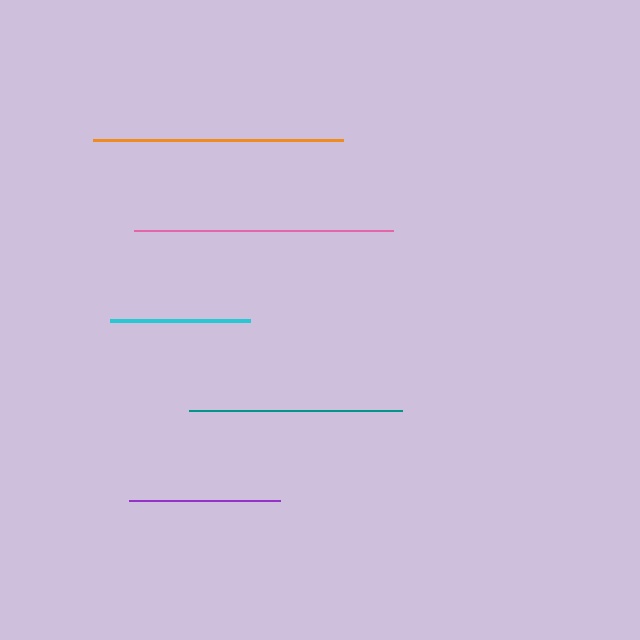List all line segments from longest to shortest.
From longest to shortest: pink, orange, teal, purple, cyan.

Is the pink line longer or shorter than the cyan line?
The pink line is longer than the cyan line.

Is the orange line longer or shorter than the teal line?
The orange line is longer than the teal line.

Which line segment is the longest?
The pink line is the longest at approximately 259 pixels.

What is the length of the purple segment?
The purple segment is approximately 152 pixels long.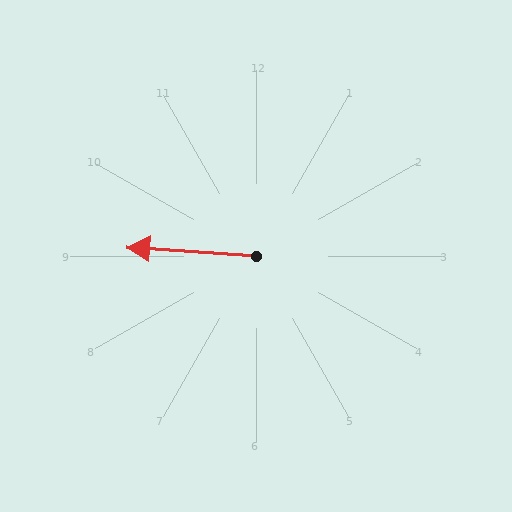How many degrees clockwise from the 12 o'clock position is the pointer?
Approximately 274 degrees.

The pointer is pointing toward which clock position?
Roughly 9 o'clock.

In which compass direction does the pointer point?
West.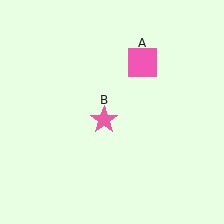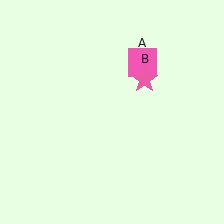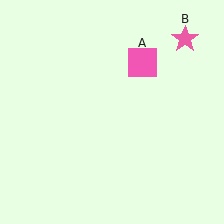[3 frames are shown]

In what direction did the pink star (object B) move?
The pink star (object B) moved up and to the right.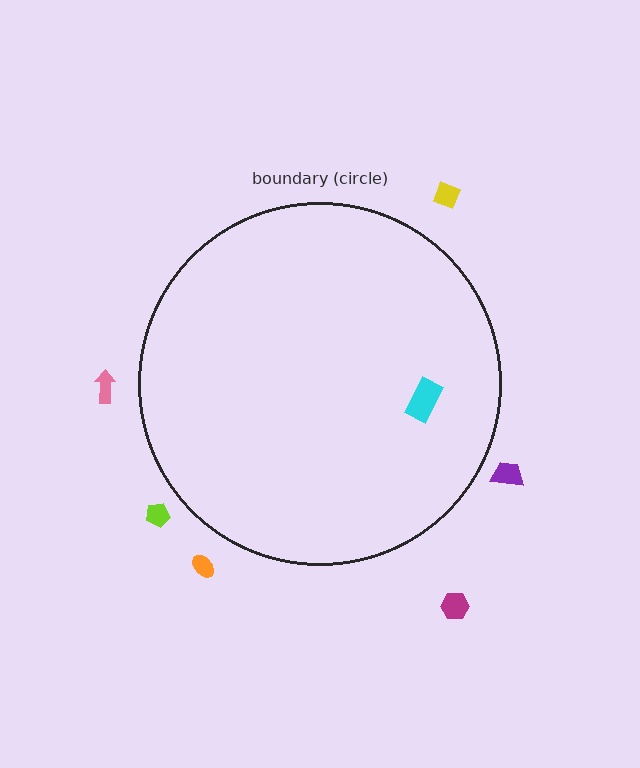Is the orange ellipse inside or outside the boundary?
Outside.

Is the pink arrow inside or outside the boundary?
Outside.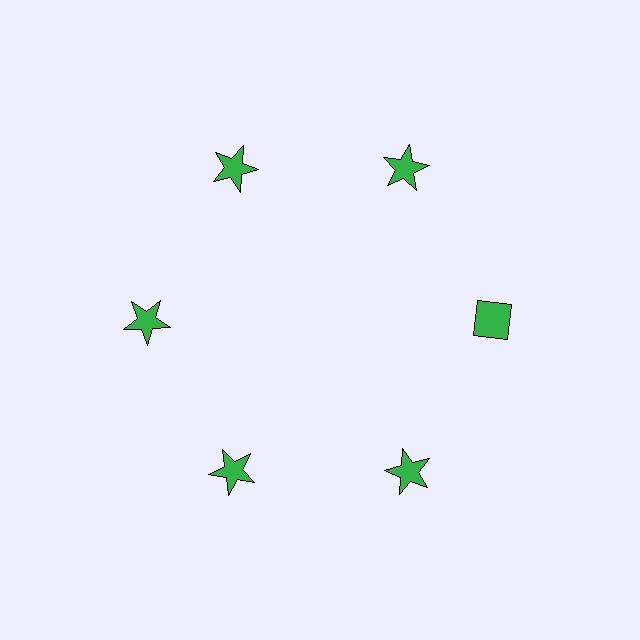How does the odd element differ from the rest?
It has a different shape: diamond instead of star.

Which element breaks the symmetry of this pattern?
The green diamond at roughly the 3 o'clock position breaks the symmetry. All other shapes are green stars.